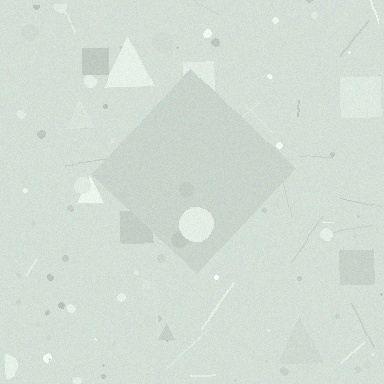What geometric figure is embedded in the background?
A diamond is embedded in the background.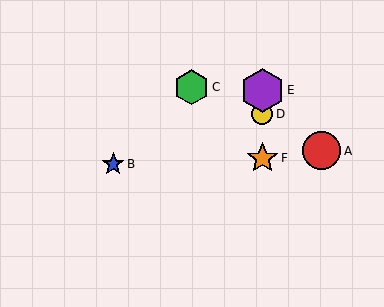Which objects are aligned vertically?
Objects D, E, F are aligned vertically.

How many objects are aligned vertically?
3 objects (D, E, F) are aligned vertically.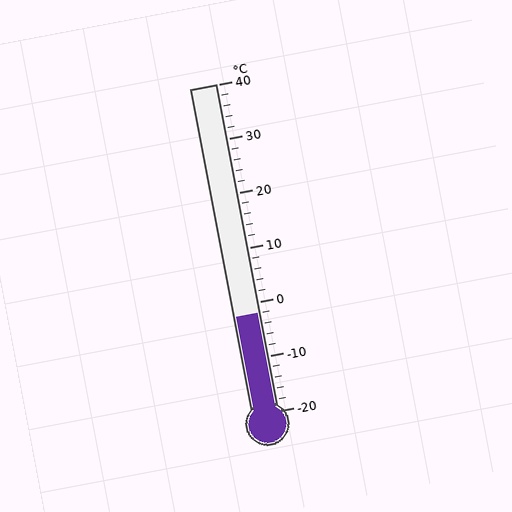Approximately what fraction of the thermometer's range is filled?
The thermometer is filled to approximately 30% of its range.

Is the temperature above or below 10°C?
The temperature is below 10°C.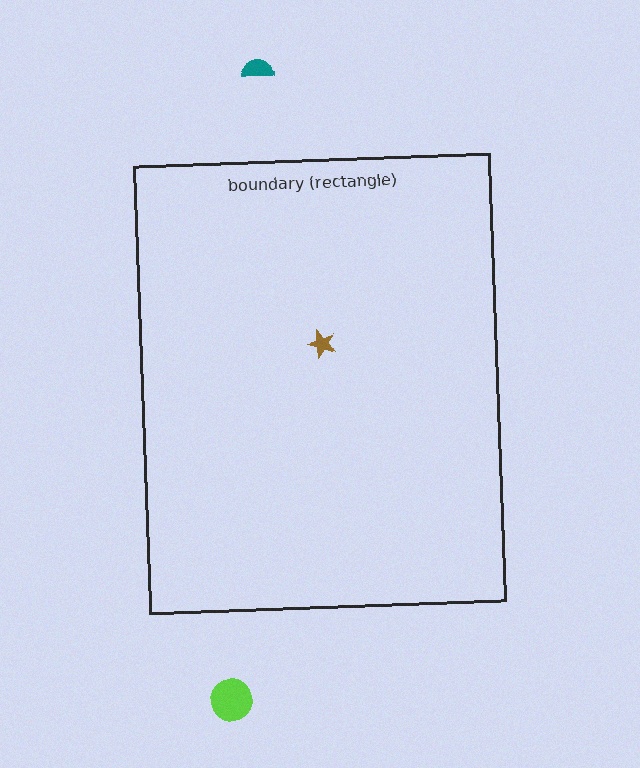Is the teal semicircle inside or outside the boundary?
Outside.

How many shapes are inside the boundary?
1 inside, 2 outside.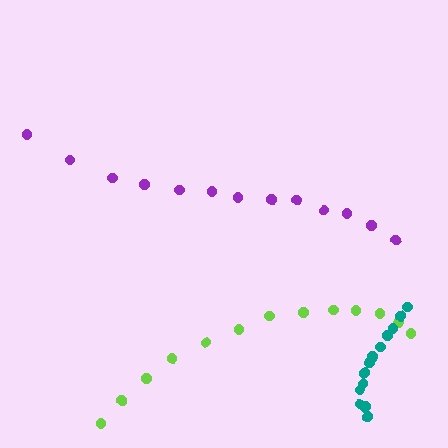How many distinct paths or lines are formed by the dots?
There are 3 distinct paths.